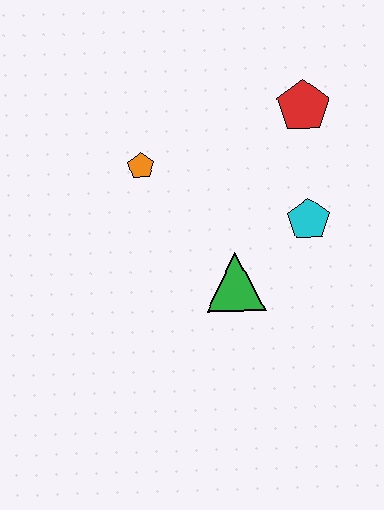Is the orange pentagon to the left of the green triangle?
Yes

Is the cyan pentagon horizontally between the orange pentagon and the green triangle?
No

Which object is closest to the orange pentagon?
The green triangle is closest to the orange pentagon.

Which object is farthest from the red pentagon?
The green triangle is farthest from the red pentagon.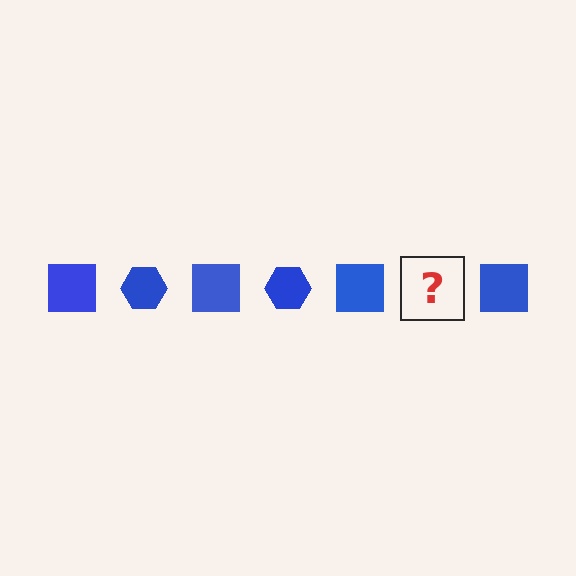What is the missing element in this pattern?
The missing element is a blue hexagon.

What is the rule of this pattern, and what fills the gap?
The rule is that the pattern cycles through square, hexagon shapes in blue. The gap should be filled with a blue hexagon.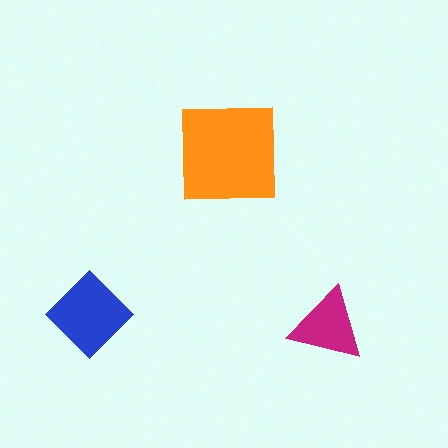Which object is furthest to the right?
The magenta triangle is rightmost.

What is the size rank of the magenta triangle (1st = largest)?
3rd.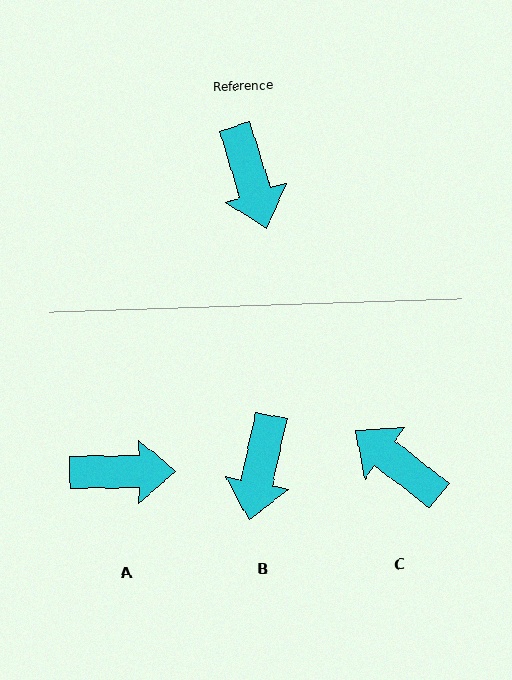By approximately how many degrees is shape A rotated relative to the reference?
Approximately 73 degrees counter-clockwise.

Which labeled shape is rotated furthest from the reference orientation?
C, about 145 degrees away.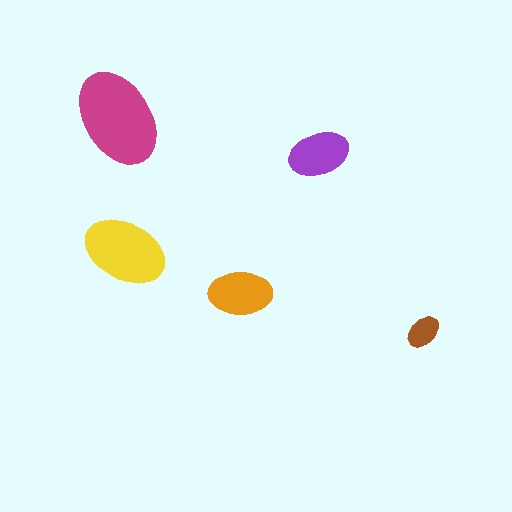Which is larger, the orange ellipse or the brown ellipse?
The orange one.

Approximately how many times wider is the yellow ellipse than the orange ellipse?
About 1.5 times wider.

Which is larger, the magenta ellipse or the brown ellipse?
The magenta one.